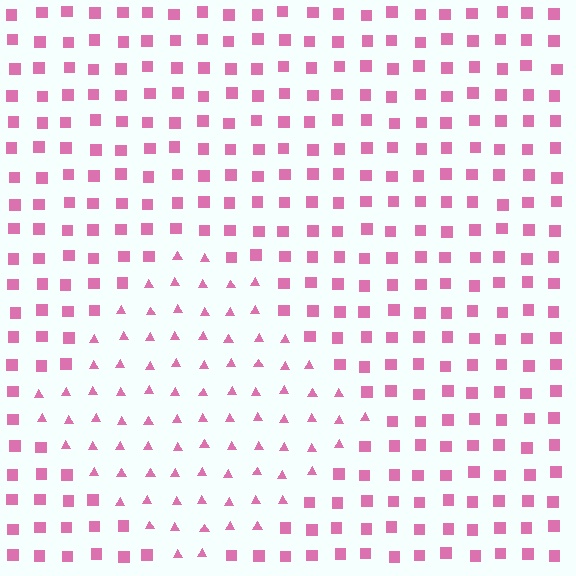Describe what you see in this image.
The image is filled with small pink elements arranged in a uniform grid. A diamond-shaped region contains triangles, while the surrounding area contains squares. The boundary is defined purely by the change in element shape.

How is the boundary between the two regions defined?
The boundary is defined by a change in element shape: triangles inside vs. squares outside. All elements share the same color and spacing.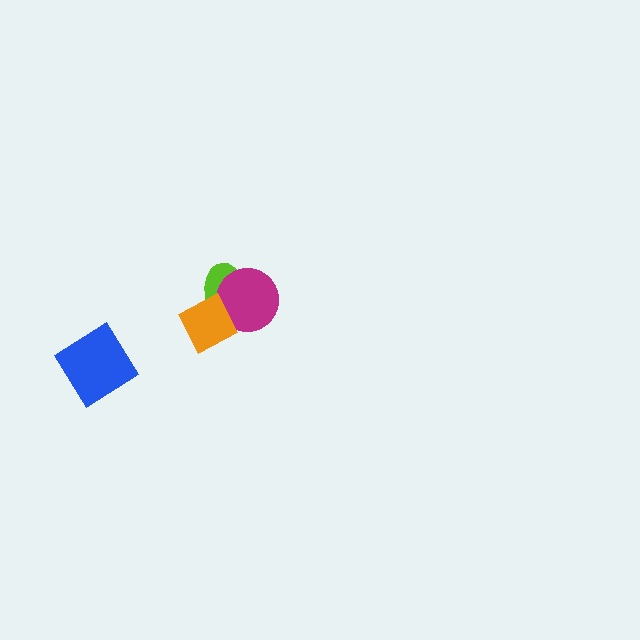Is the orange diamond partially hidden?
No, no other shape covers it.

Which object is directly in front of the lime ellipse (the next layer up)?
The magenta circle is directly in front of the lime ellipse.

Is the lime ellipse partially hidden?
Yes, it is partially covered by another shape.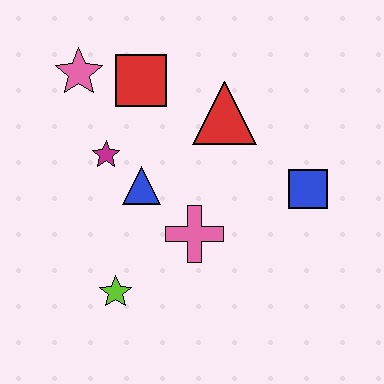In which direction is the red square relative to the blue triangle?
The red square is above the blue triangle.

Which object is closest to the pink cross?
The blue triangle is closest to the pink cross.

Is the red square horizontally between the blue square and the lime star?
Yes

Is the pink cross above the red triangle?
No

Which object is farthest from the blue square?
The pink star is farthest from the blue square.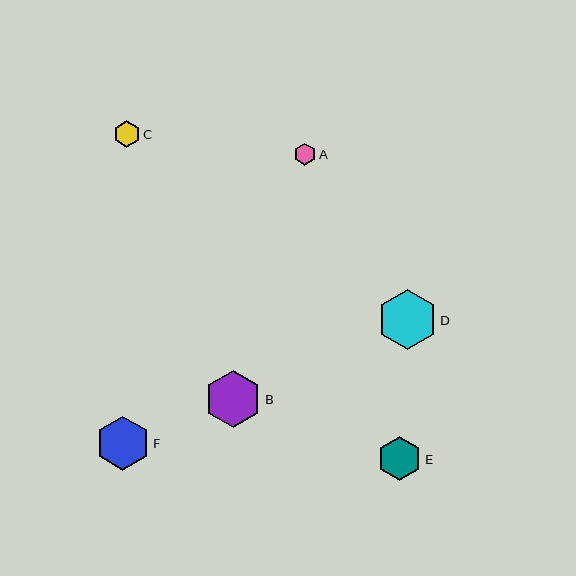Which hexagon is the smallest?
Hexagon A is the smallest with a size of approximately 22 pixels.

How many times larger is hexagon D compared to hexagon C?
Hexagon D is approximately 2.2 times the size of hexagon C.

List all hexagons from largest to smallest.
From largest to smallest: D, B, F, E, C, A.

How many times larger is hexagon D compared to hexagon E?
Hexagon D is approximately 1.3 times the size of hexagon E.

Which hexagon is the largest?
Hexagon D is the largest with a size of approximately 59 pixels.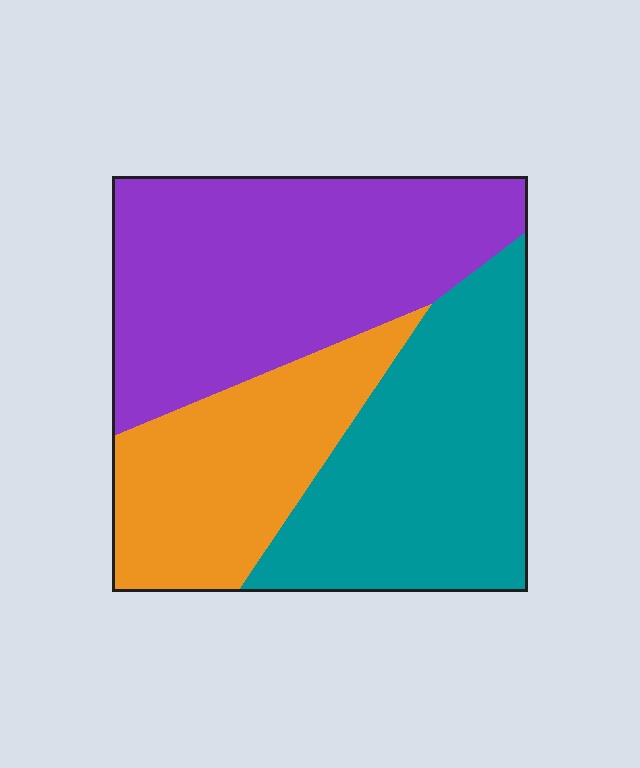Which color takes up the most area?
Purple, at roughly 40%.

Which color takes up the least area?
Orange, at roughly 25%.